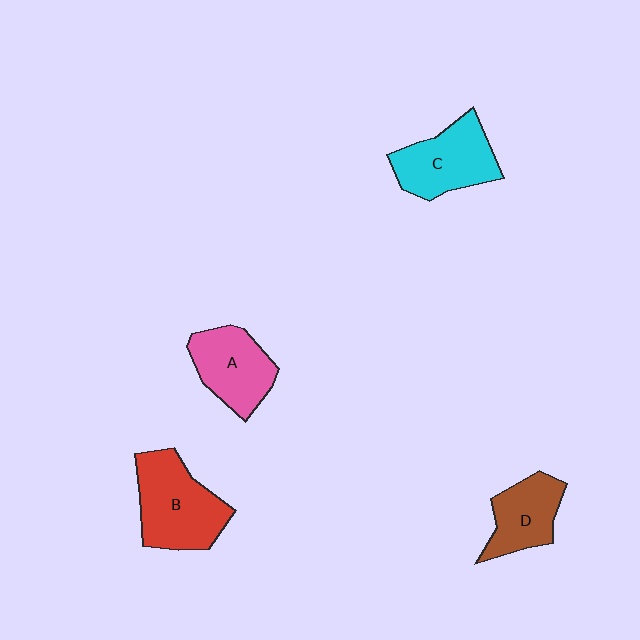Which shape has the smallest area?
Shape D (brown).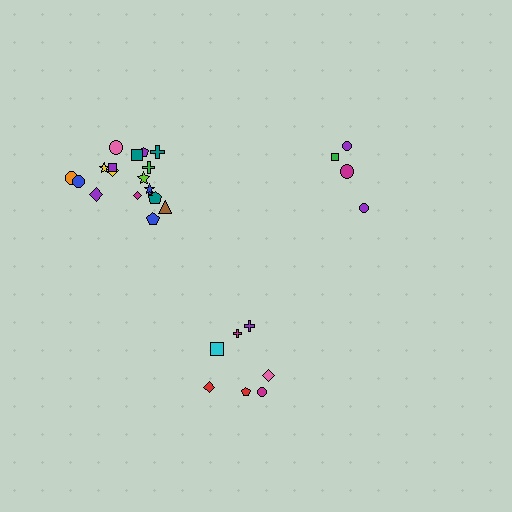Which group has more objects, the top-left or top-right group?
The top-left group.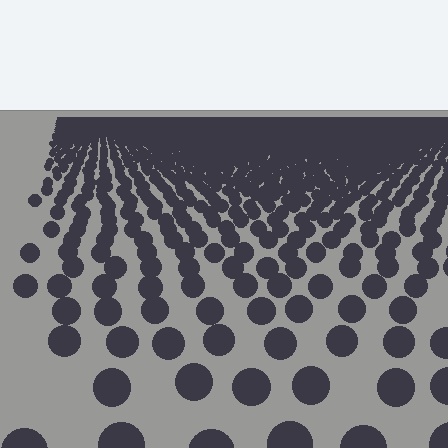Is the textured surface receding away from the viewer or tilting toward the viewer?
The surface is receding away from the viewer. Texture elements get smaller and denser toward the top.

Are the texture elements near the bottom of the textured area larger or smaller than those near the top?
Larger. Near the bottom, elements are closer to the viewer and appear at a bigger on-screen size.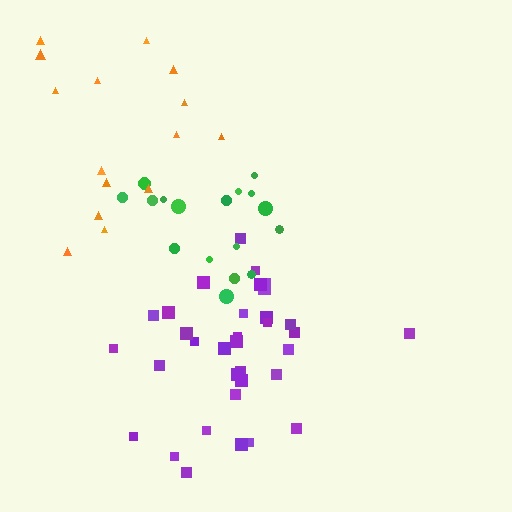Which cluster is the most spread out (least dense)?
Orange.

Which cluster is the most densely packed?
Purple.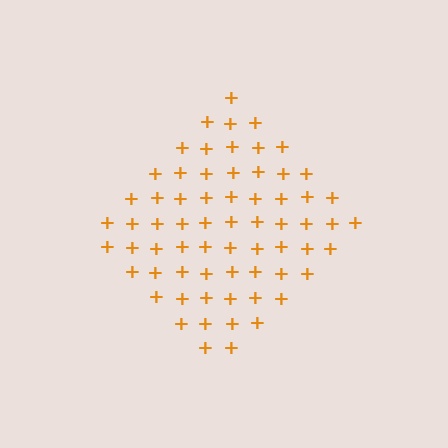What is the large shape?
The large shape is a diamond.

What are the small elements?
The small elements are plus signs.